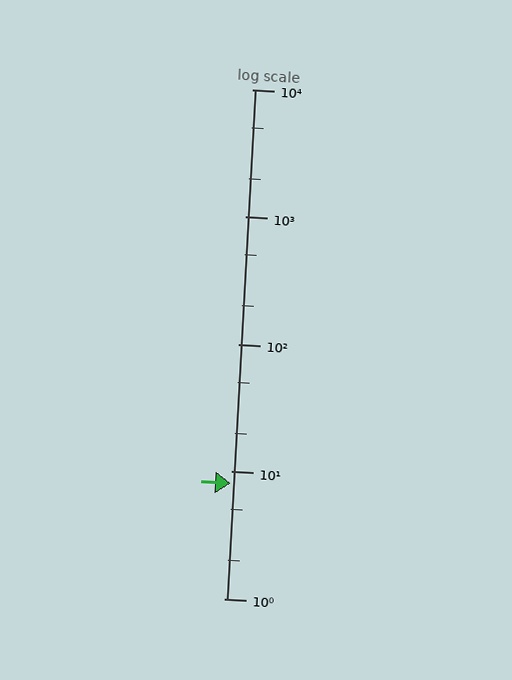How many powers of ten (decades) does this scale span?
The scale spans 4 decades, from 1 to 10000.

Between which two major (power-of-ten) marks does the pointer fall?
The pointer is between 1 and 10.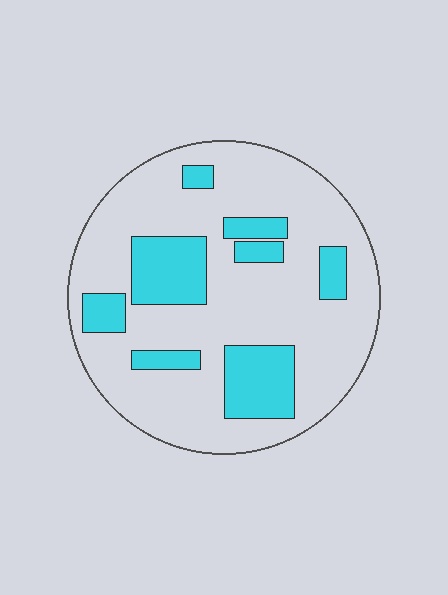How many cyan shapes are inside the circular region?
8.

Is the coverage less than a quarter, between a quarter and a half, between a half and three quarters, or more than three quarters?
Less than a quarter.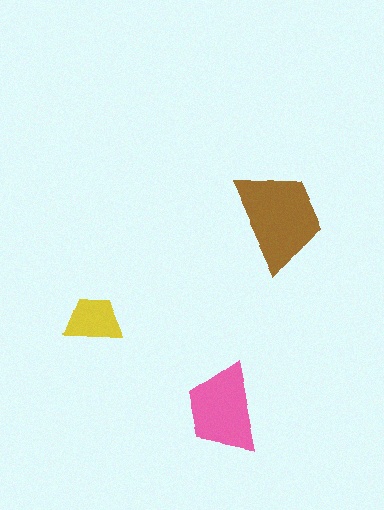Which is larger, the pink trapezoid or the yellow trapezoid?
The pink one.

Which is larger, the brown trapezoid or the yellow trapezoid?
The brown one.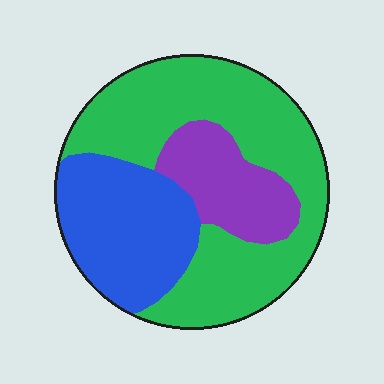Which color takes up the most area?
Green, at roughly 55%.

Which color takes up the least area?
Purple, at roughly 15%.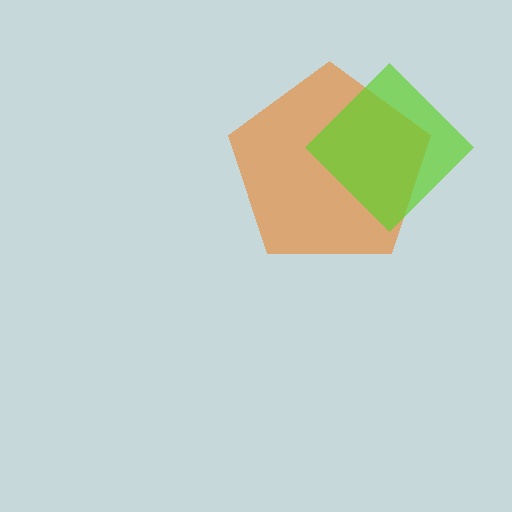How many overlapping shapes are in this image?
There are 2 overlapping shapes in the image.